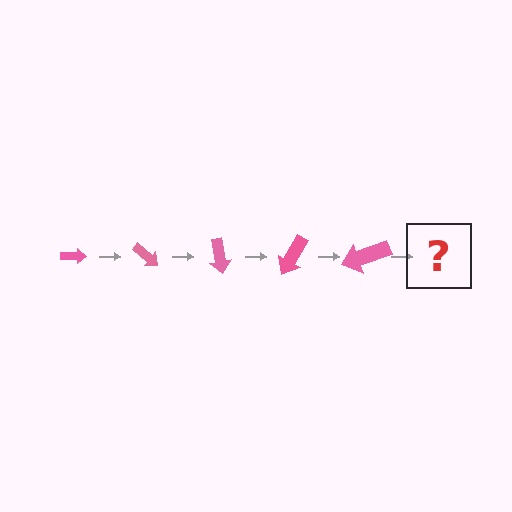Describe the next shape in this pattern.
It should be an arrow, larger than the previous one and rotated 200 degrees from the start.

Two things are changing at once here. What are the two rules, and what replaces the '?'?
The two rules are that the arrow grows larger each step and it rotates 40 degrees each step. The '?' should be an arrow, larger than the previous one and rotated 200 degrees from the start.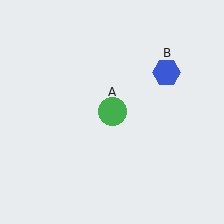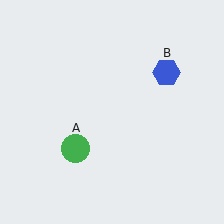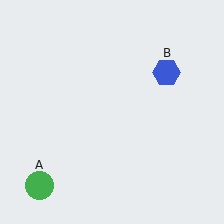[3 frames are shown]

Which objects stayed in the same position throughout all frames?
Blue hexagon (object B) remained stationary.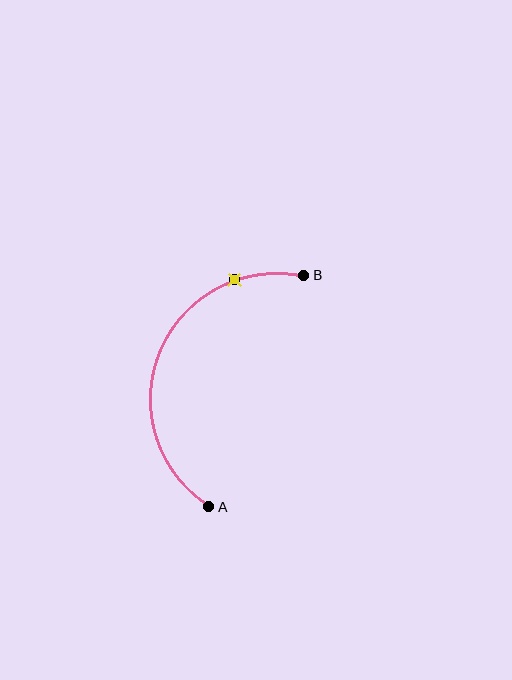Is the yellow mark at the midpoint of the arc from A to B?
No. The yellow mark lies on the arc but is closer to endpoint B. The arc midpoint would be at the point on the curve equidistant along the arc from both A and B.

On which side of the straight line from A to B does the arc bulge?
The arc bulges to the left of the straight line connecting A and B.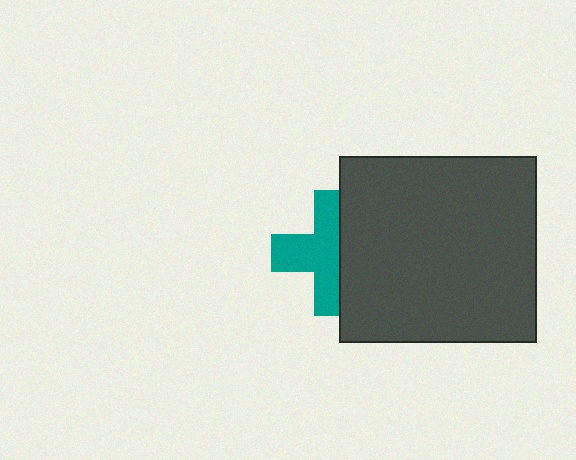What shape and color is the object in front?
The object in front is a dark gray rectangle.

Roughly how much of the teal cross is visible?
About half of it is visible (roughly 59%).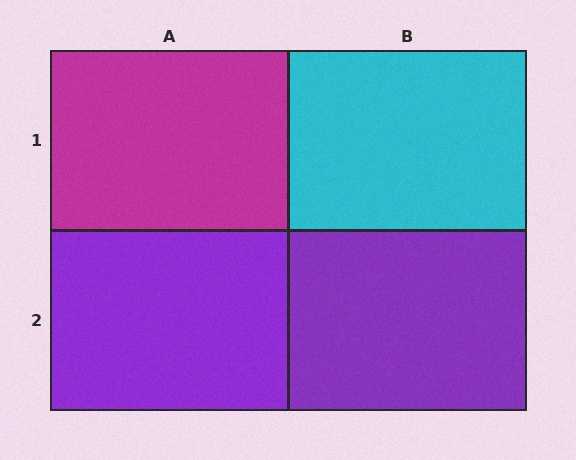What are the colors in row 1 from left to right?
Magenta, cyan.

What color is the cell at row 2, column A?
Purple.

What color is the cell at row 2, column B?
Purple.